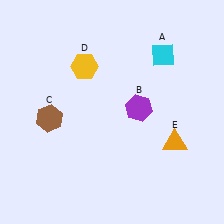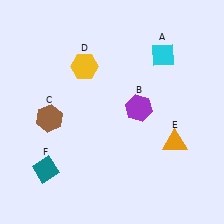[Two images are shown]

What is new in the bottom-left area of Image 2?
A teal diamond (F) was added in the bottom-left area of Image 2.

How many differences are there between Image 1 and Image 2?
There is 1 difference between the two images.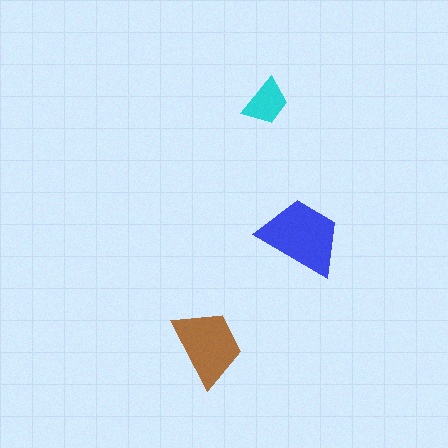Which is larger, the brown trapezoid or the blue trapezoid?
The blue one.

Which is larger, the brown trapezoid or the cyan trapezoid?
The brown one.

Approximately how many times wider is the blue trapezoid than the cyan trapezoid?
About 2 times wider.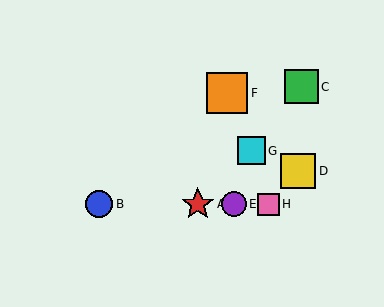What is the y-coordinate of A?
Object A is at y≈204.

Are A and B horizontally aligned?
Yes, both are at y≈204.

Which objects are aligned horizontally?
Objects A, B, E, H are aligned horizontally.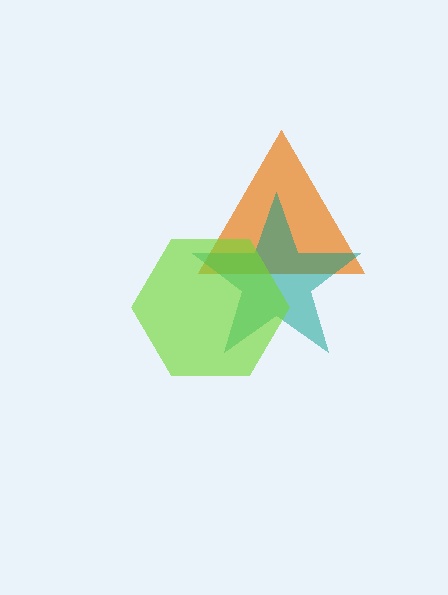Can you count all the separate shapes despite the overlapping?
Yes, there are 3 separate shapes.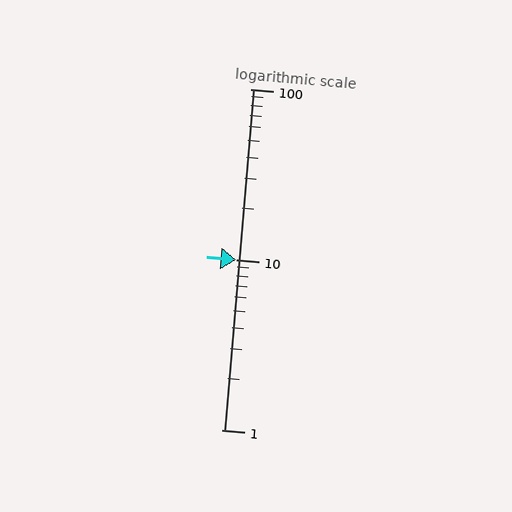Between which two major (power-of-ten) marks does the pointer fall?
The pointer is between 10 and 100.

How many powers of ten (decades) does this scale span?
The scale spans 2 decades, from 1 to 100.